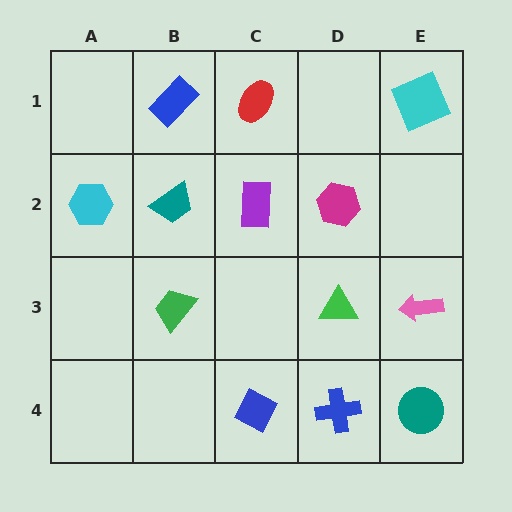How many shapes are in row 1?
3 shapes.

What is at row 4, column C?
A blue diamond.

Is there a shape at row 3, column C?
No, that cell is empty.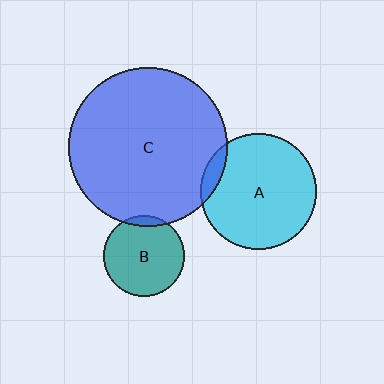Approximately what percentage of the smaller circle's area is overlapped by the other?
Approximately 5%.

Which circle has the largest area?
Circle C (blue).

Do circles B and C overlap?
Yes.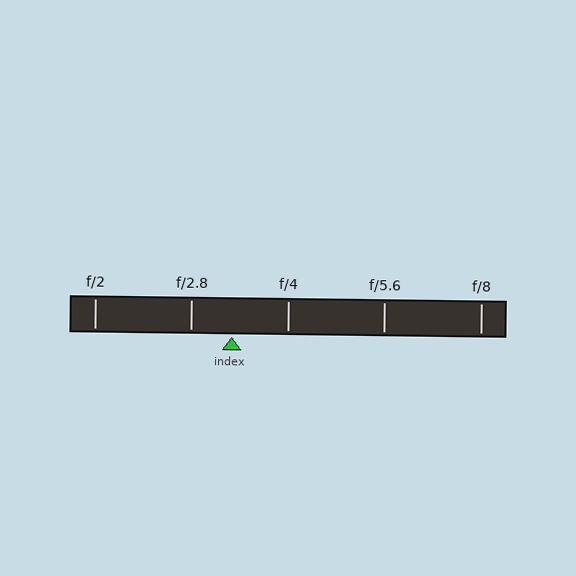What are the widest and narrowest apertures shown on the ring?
The widest aperture shown is f/2 and the narrowest is f/8.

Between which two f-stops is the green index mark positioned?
The index mark is between f/2.8 and f/4.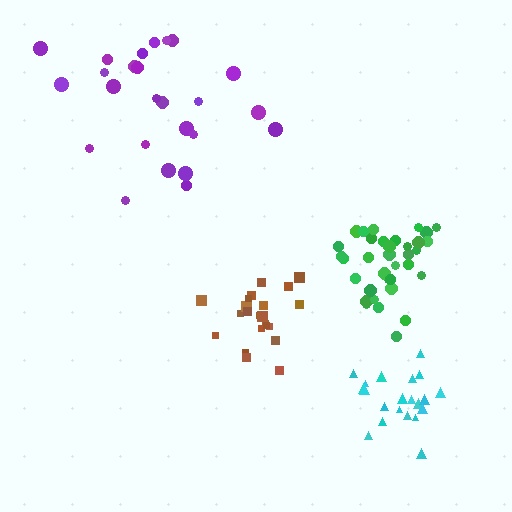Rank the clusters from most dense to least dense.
brown, green, cyan, purple.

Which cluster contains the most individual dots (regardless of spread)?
Green (35).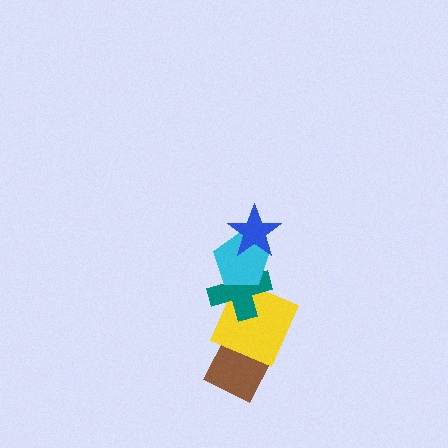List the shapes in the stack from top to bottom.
From top to bottom: the blue star, the cyan pentagon, the teal cross, the yellow square, the brown diamond.